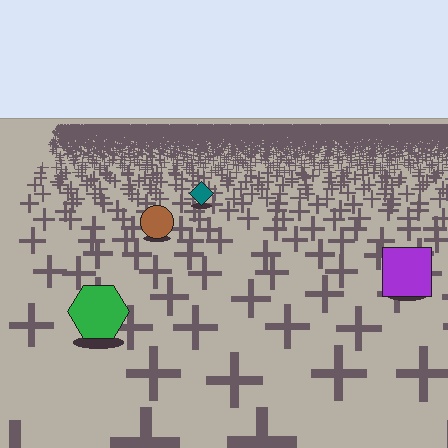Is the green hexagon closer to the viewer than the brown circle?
Yes. The green hexagon is closer — you can tell from the texture gradient: the ground texture is coarser near it.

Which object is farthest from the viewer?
The teal diamond is farthest from the viewer. It appears smaller and the ground texture around it is denser.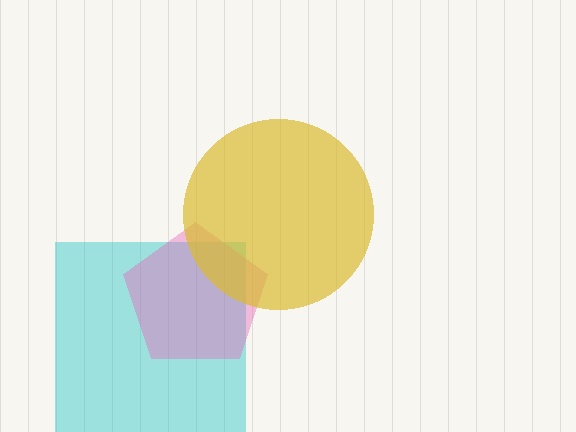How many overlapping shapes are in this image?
There are 3 overlapping shapes in the image.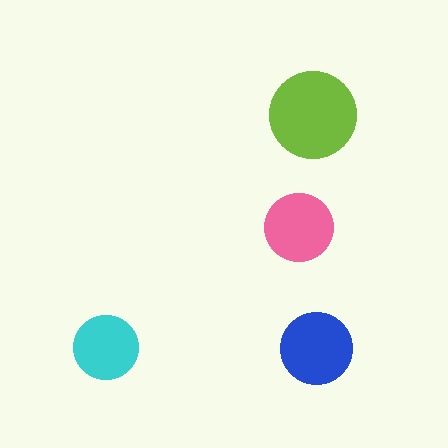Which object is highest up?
The lime circle is topmost.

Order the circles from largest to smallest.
the lime one, the blue one, the pink one, the cyan one.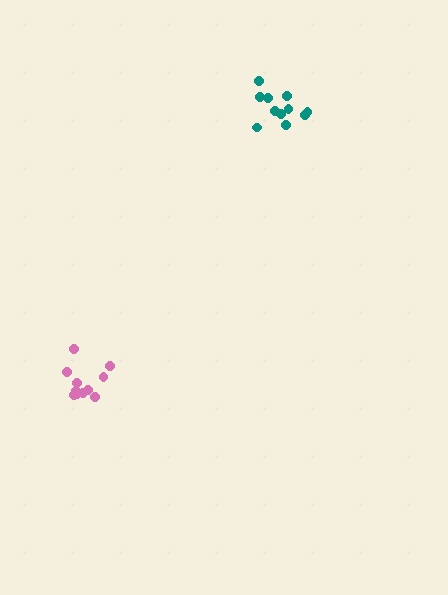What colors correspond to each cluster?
The clusters are colored: pink, teal.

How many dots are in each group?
Group 1: 11 dots, Group 2: 11 dots (22 total).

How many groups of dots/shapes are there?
There are 2 groups.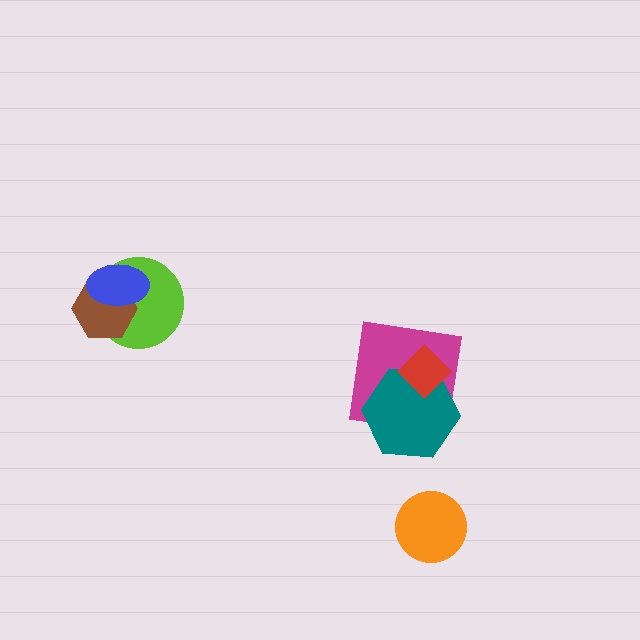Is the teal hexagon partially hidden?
Yes, it is partially covered by another shape.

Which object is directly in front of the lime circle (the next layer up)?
The brown hexagon is directly in front of the lime circle.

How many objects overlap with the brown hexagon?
2 objects overlap with the brown hexagon.